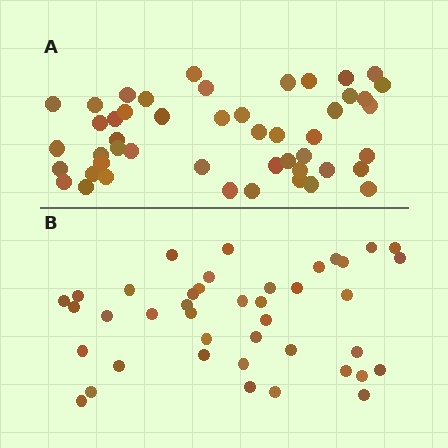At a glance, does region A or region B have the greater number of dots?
Region A (the top region) has more dots.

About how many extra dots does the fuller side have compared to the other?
Region A has roughly 8 or so more dots than region B.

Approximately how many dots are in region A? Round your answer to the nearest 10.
About 50 dots. (The exact count is 48, which rounds to 50.)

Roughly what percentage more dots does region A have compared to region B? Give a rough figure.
About 15% more.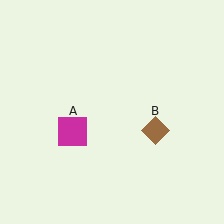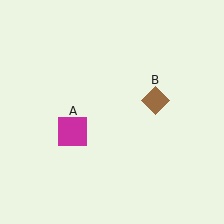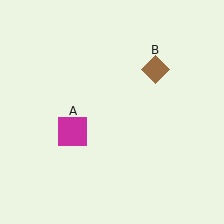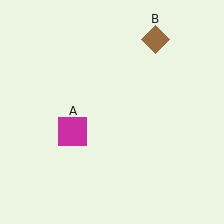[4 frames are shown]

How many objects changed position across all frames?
1 object changed position: brown diamond (object B).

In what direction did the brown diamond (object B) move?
The brown diamond (object B) moved up.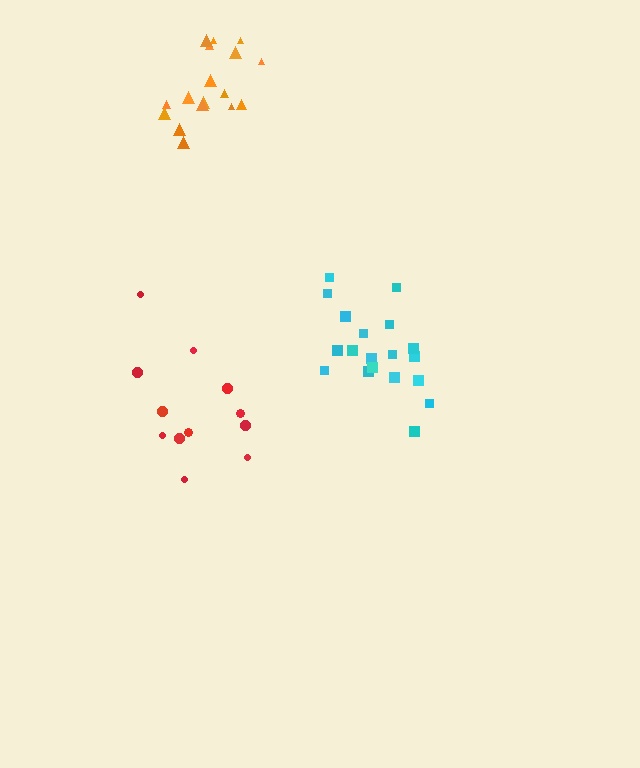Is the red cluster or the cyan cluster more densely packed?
Cyan.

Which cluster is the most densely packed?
Orange.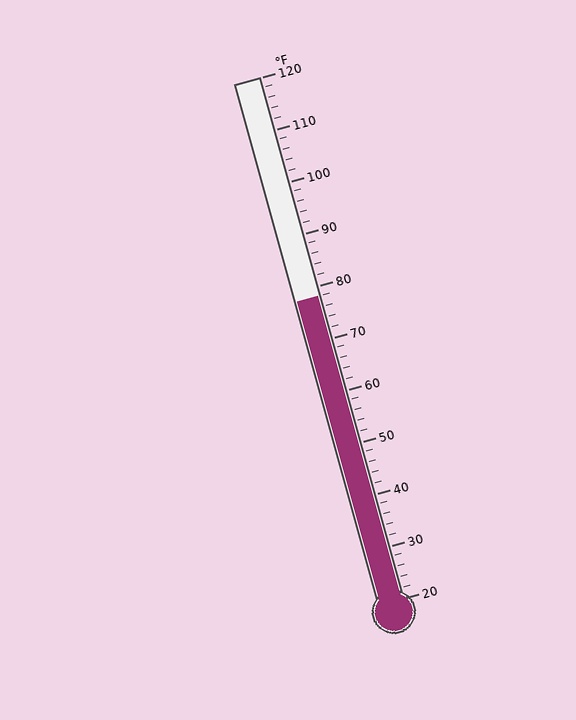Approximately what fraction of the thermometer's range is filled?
The thermometer is filled to approximately 60% of its range.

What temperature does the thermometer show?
The thermometer shows approximately 78°F.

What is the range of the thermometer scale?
The thermometer scale ranges from 20°F to 120°F.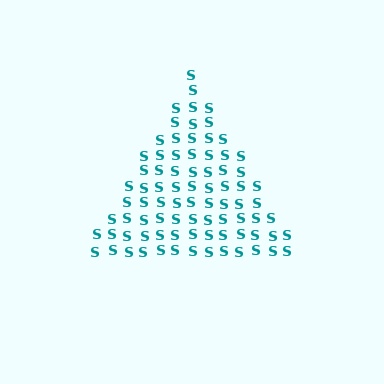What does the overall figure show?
The overall figure shows a triangle.